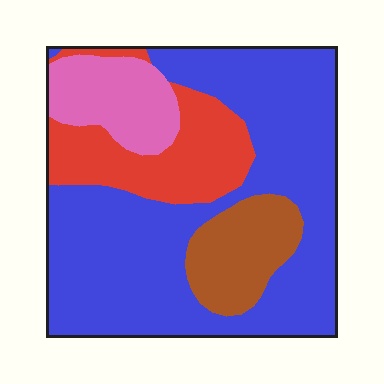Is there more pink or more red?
Red.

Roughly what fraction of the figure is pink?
Pink takes up about one eighth (1/8) of the figure.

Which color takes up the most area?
Blue, at roughly 60%.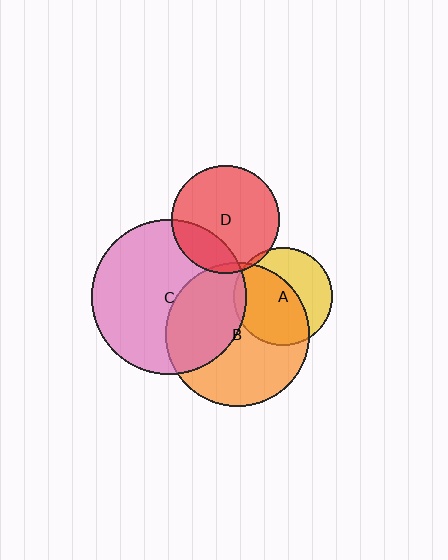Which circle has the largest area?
Circle C (pink).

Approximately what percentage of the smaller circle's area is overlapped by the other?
Approximately 40%.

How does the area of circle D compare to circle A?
Approximately 1.2 times.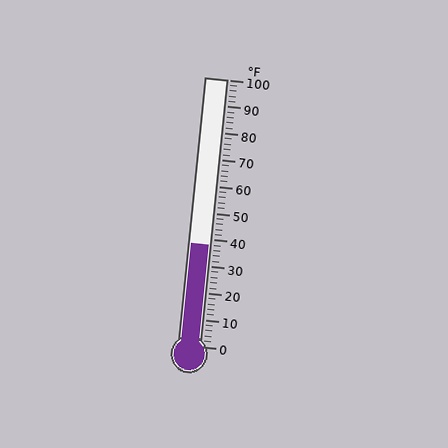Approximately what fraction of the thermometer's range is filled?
The thermometer is filled to approximately 40% of its range.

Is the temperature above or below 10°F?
The temperature is above 10°F.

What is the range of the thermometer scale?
The thermometer scale ranges from 0°F to 100°F.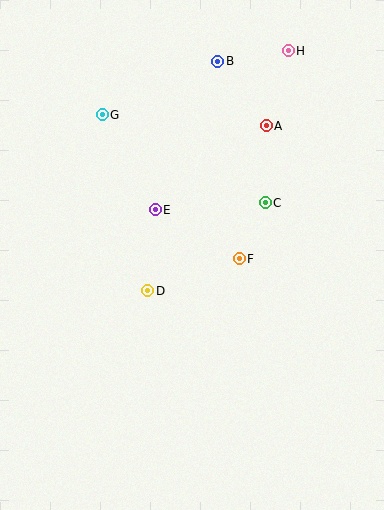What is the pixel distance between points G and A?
The distance between G and A is 164 pixels.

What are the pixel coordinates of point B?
Point B is at (218, 61).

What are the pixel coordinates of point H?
Point H is at (288, 51).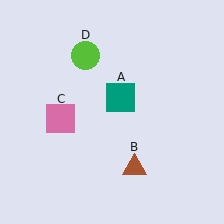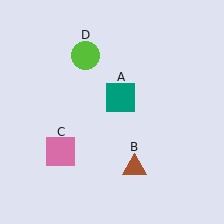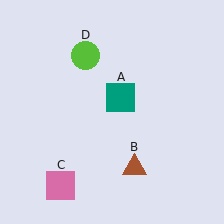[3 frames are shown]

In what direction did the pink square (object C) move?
The pink square (object C) moved down.